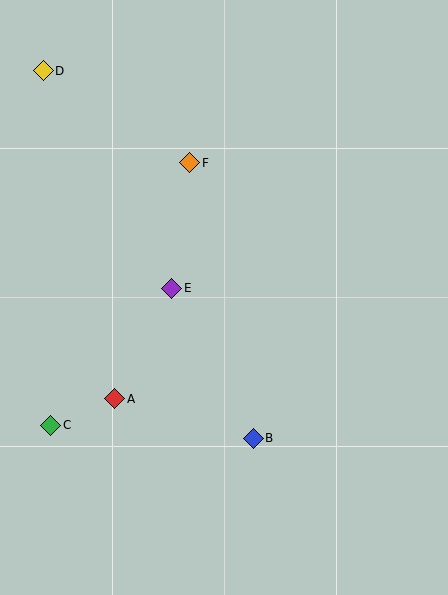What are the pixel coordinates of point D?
Point D is at (43, 71).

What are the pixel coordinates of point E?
Point E is at (172, 288).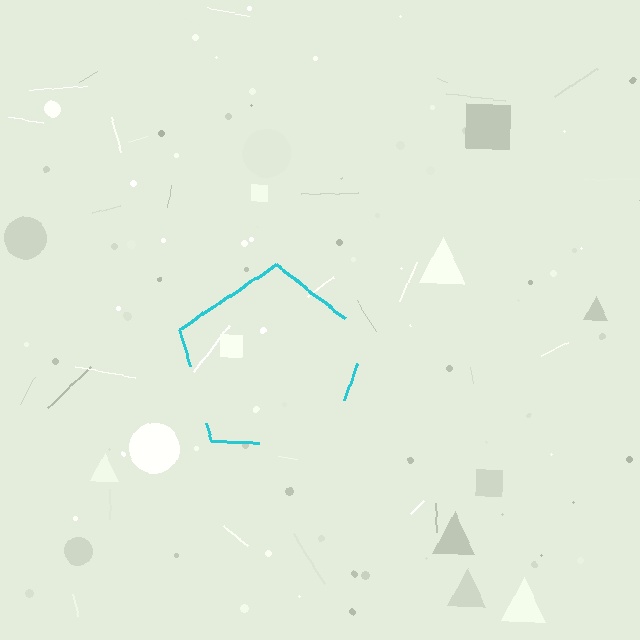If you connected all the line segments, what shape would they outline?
They would outline a pentagon.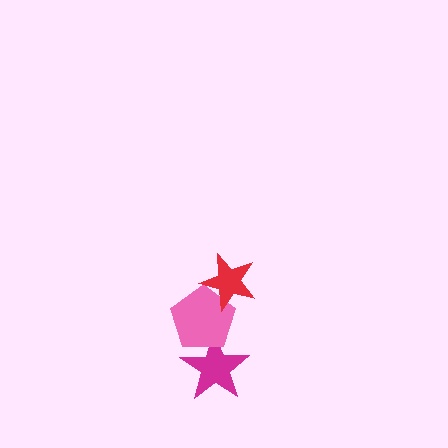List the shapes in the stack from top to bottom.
From top to bottom: the red star, the pink pentagon, the magenta star.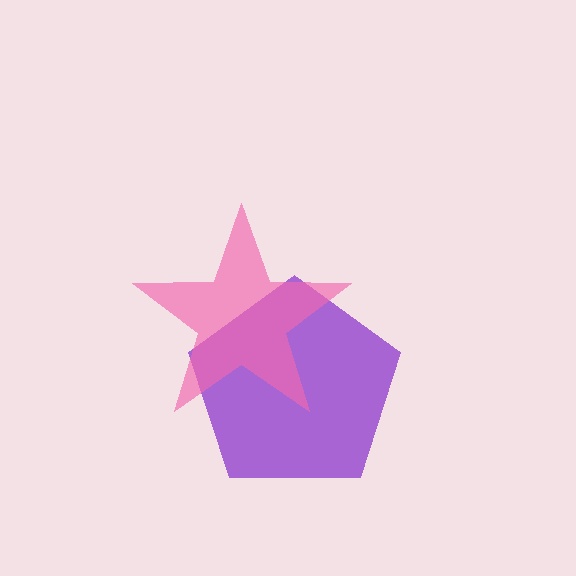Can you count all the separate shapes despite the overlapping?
Yes, there are 2 separate shapes.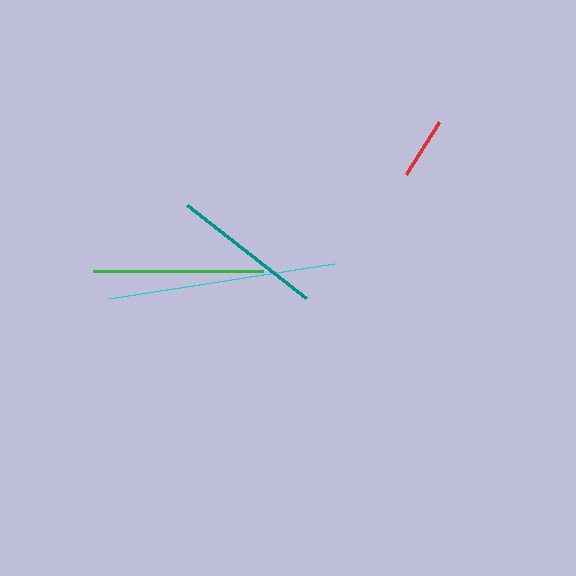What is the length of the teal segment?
The teal segment is approximately 150 pixels long.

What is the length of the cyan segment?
The cyan segment is approximately 228 pixels long.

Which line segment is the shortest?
The red line is the shortest at approximately 62 pixels.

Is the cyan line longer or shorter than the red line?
The cyan line is longer than the red line.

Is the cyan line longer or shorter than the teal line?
The cyan line is longer than the teal line.